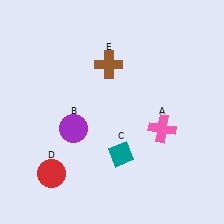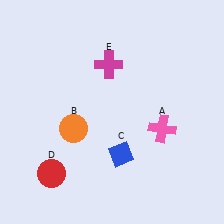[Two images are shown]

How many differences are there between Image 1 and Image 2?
There are 3 differences between the two images.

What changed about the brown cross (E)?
In Image 1, E is brown. In Image 2, it changed to magenta.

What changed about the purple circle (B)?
In Image 1, B is purple. In Image 2, it changed to orange.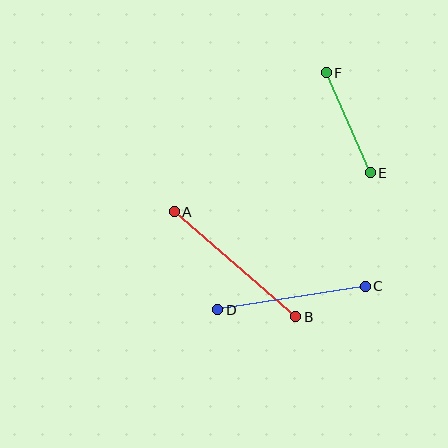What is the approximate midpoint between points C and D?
The midpoint is at approximately (291, 298) pixels.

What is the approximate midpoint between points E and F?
The midpoint is at approximately (348, 123) pixels.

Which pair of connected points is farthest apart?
Points A and B are farthest apart.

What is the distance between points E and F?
The distance is approximately 109 pixels.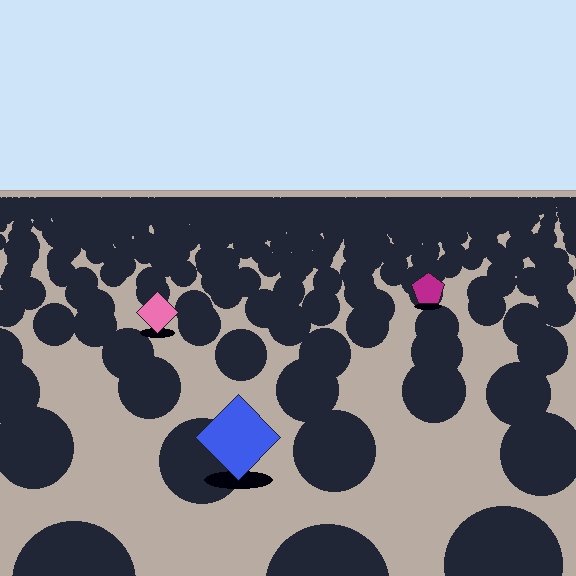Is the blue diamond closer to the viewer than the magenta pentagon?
Yes. The blue diamond is closer — you can tell from the texture gradient: the ground texture is coarser near it.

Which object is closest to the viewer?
The blue diamond is closest. The texture marks near it are larger and more spread out.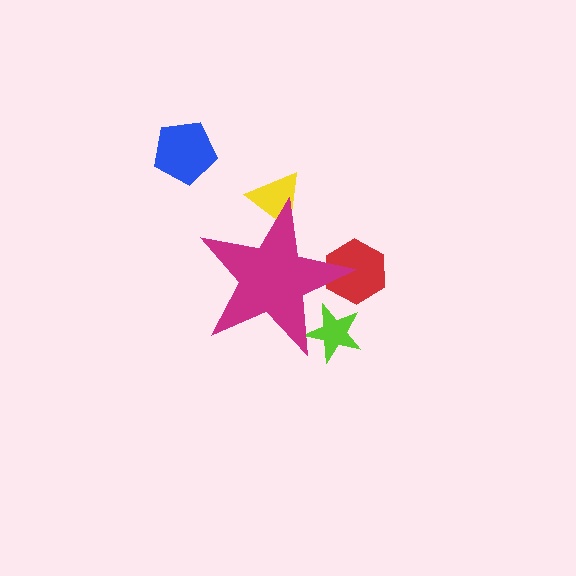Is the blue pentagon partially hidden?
No, the blue pentagon is fully visible.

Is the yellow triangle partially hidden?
Yes, the yellow triangle is partially hidden behind the magenta star.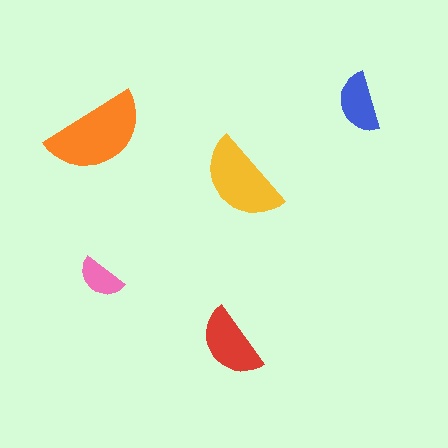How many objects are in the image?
There are 5 objects in the image.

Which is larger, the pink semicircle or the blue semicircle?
The blue one.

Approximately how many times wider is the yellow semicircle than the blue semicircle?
About 1.5 times wider.